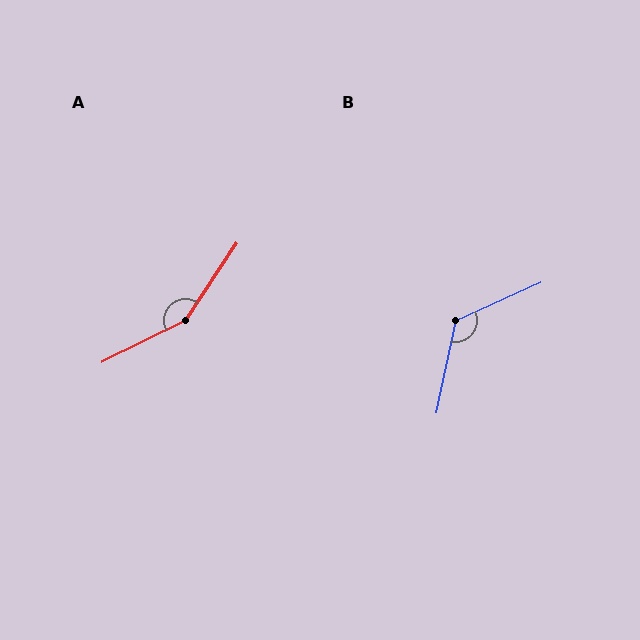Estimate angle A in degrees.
Approximately 150 degrees.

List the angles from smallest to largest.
B (126°), A (150°).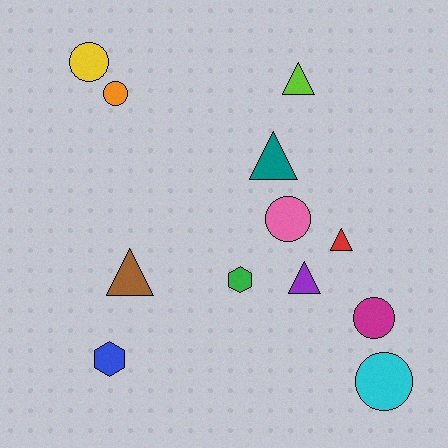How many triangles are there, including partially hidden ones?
There are 5 triangles.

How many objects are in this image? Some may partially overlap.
There are 12 objects.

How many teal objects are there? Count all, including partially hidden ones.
There is 1 teal object.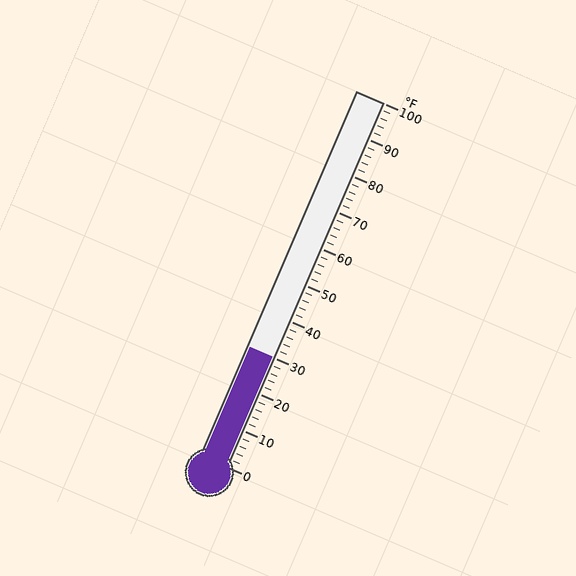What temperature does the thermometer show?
The thermometer shows approximately 30°F.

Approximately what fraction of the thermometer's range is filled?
The thermometer is filled to approximately 30% of its range.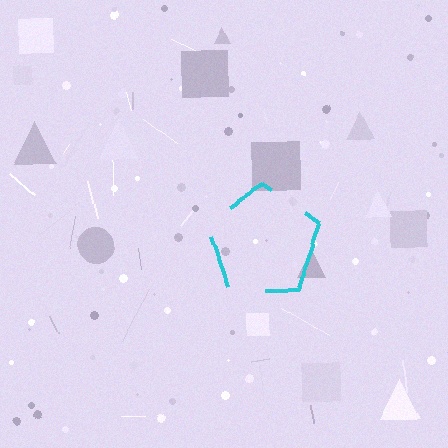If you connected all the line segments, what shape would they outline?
They would outline a pentagon.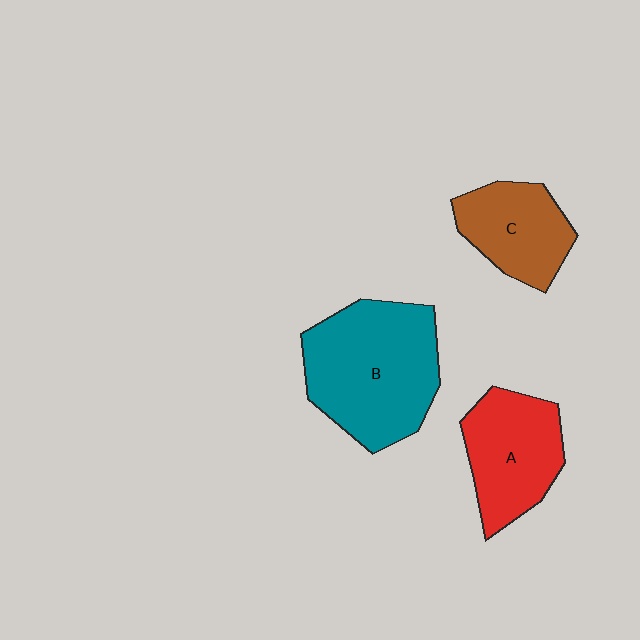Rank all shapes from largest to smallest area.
From largest to smallest: B (teal), A (red), C (brown).